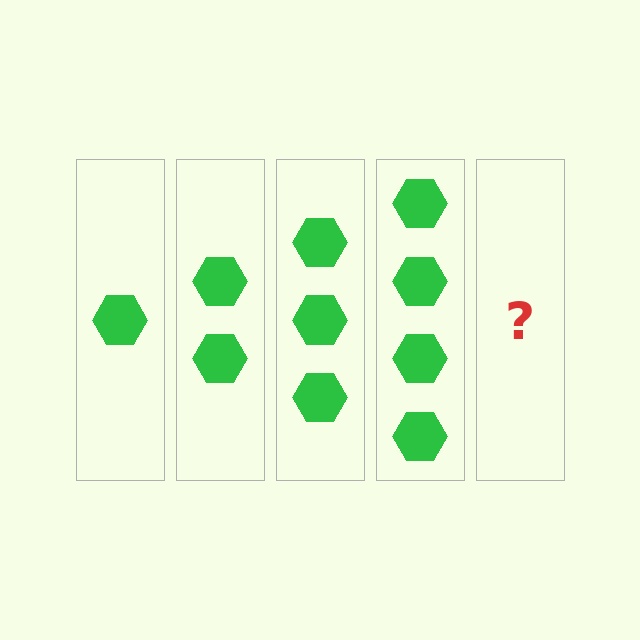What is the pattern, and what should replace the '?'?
The pattern is that each step adds one more hexagon. The '?' should be 5 hexagons.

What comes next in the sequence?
The next element should be 5 hexagons.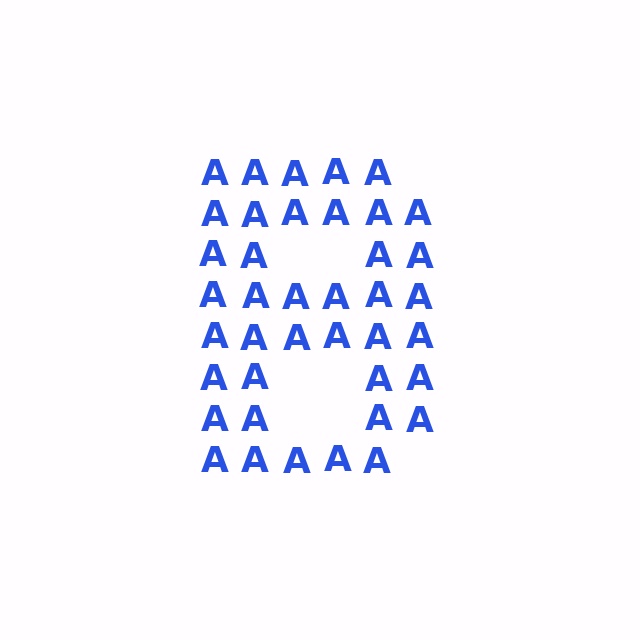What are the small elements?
The small elements are letter A's.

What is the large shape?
The large shape is the letter B.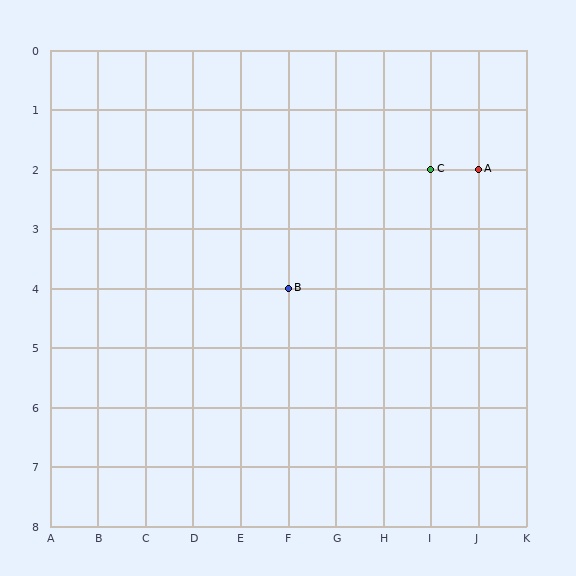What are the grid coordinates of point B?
Point B is at grid coordinates (F, 4).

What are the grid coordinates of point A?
Point A is at grid coordinates (J, 2).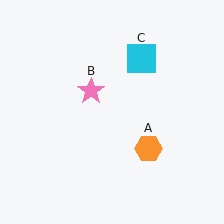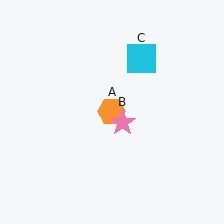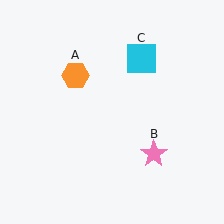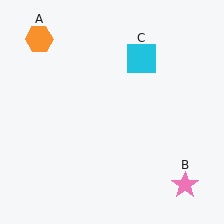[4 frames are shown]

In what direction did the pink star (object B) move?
The pink star (object B) moved down and to the right.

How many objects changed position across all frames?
2 objects changed position: orange hexagon (object A), pink star (object B).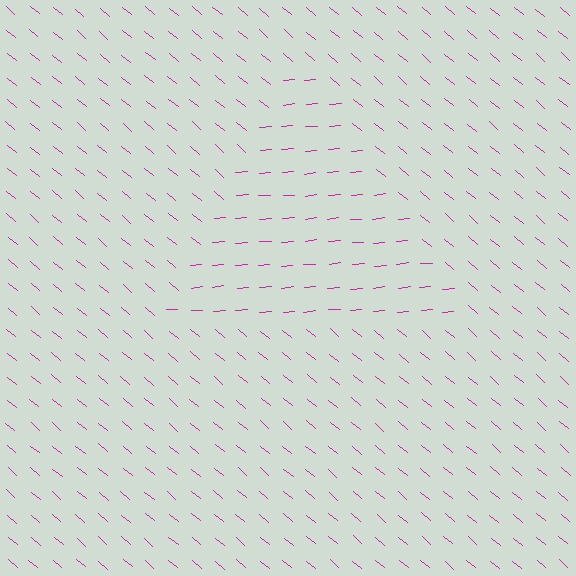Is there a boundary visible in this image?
Yes, there is a texture boundary formed by a change in line orientation.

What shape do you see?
I see a triangle.